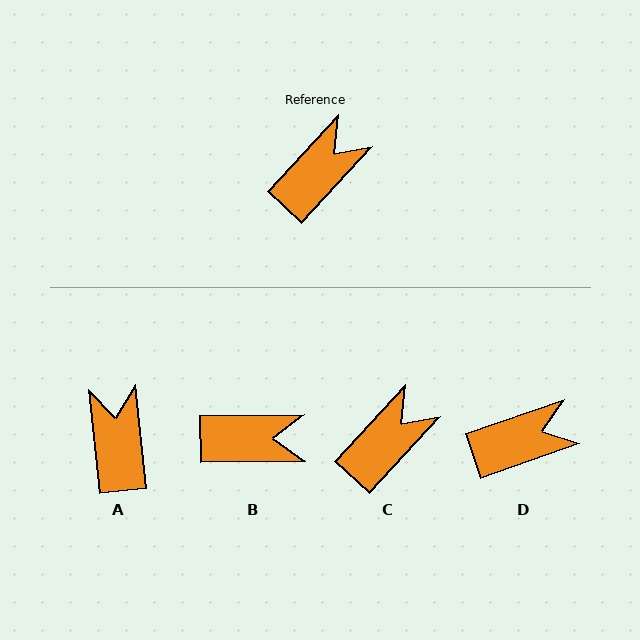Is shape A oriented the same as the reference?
No, it is off by about 49 degrees.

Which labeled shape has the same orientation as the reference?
C.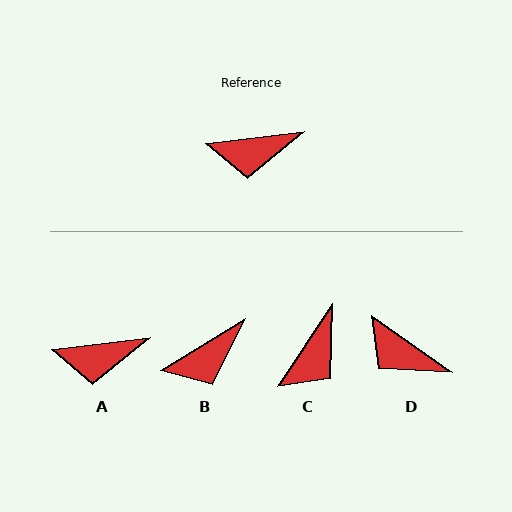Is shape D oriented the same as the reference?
No, it is off by about 42 degrees.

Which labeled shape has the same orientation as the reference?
A.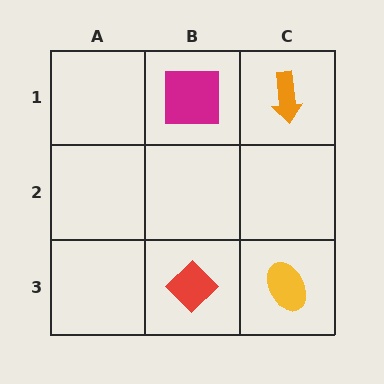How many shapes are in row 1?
2 shapes.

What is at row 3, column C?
A yellow ellipse.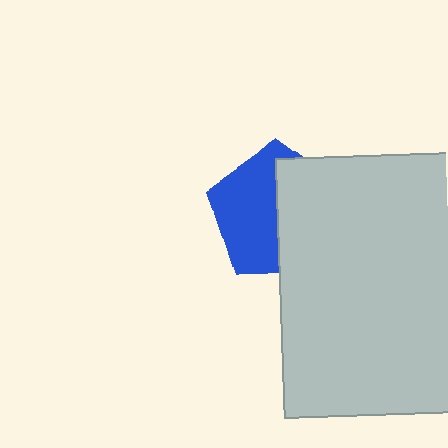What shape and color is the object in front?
The object in front is a light gray rectangle.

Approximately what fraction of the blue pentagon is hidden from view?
Roughly 49% of the blue pentagon is hidden behind the light gray rectangle.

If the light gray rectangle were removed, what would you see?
You would see the complete blue pentagon.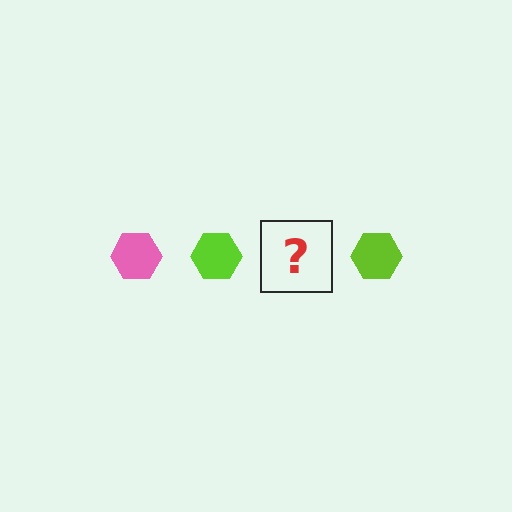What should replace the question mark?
The question mark should be replaced with a pink hexagon.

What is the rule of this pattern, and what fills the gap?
The rule is that the pattern cycles through pink, lime hexagons. The gap should be filled with a pink hexagon.